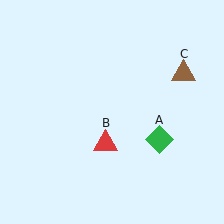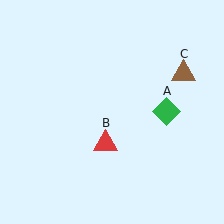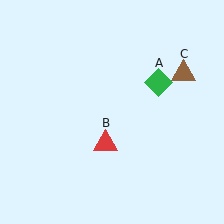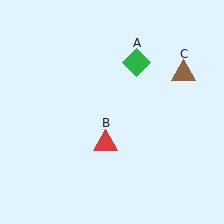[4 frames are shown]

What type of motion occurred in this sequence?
The green diamond (object A) rotated counterclockwise around the center of the scene.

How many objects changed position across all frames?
1 object changed position: green diamond (object A).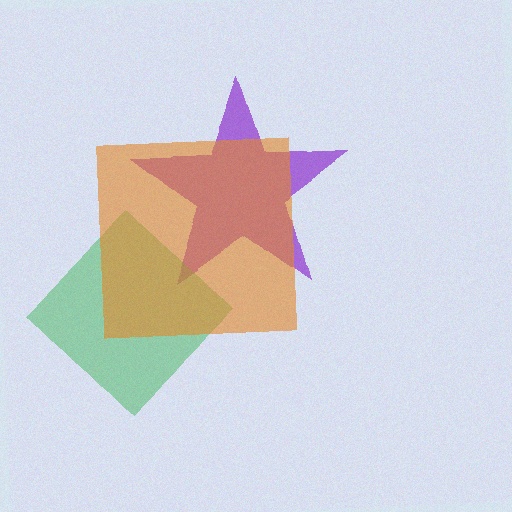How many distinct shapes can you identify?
There are 3 distinct shapes: a purple star, a green diamond, an orange square.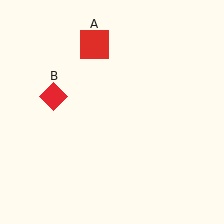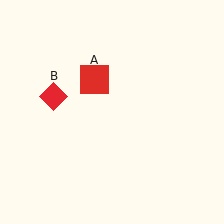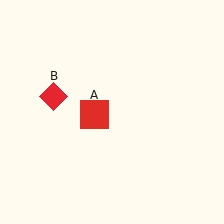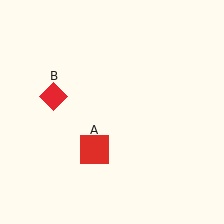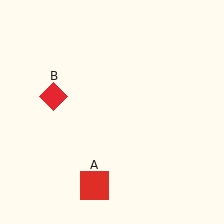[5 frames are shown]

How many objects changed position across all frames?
1 object changed position: red square (object A).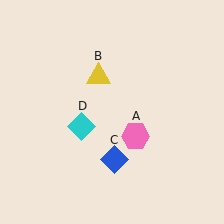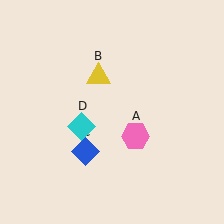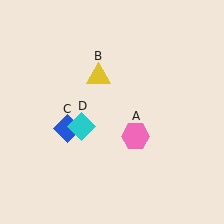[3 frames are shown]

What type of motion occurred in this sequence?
The blue diamond (object C) rotated clockwise around the center of the scene.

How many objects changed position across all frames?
1 object changed position: blue diamond (object C).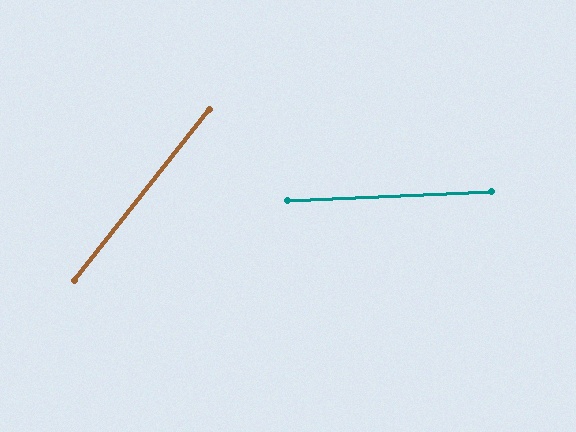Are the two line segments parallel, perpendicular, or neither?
Neither parallel nor perpendicular — they differ by about 49°.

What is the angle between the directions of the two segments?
Approximately 49 degrees.